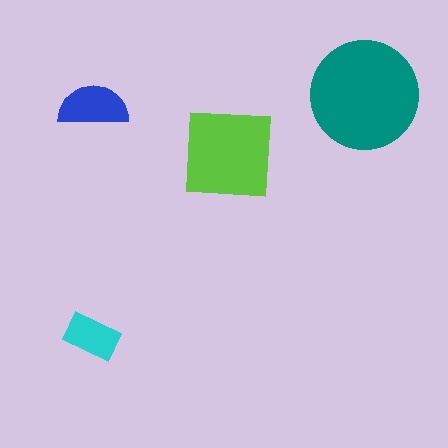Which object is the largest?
The teal circle.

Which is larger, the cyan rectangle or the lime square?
The lime square.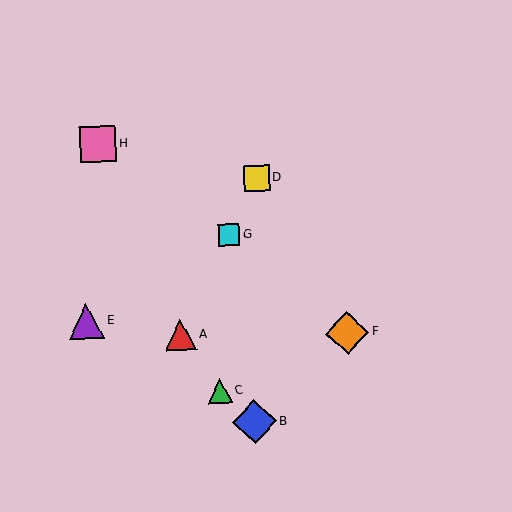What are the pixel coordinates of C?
Object C is at (220, 391).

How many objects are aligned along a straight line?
3 objects (A, D, G) are aligned along a straight line.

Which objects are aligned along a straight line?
Objects A, D, G are aligned along a straight line.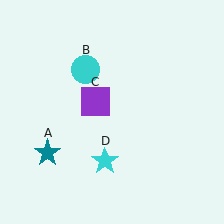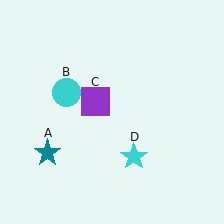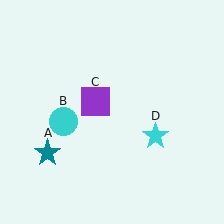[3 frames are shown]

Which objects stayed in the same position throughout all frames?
Teal star (object A) and purple square (object C) remained stationary.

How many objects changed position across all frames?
2 objects changed position: cyan circle (object B), cyan star (object D).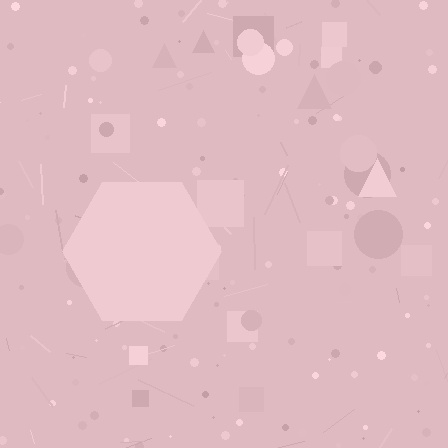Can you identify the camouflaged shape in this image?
The camouflaged shape is a hexagon.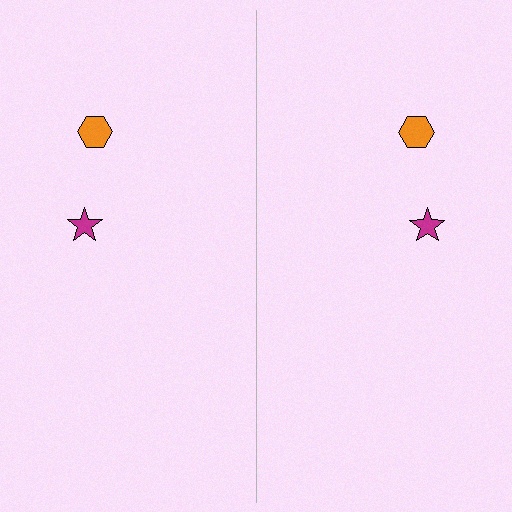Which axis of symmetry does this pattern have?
The pattern has a vertical axis of symmetry running through the center of the image.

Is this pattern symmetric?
Yes, this pattern has bilateral (reflection) symmetry.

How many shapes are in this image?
There are 4 shapes in this image.